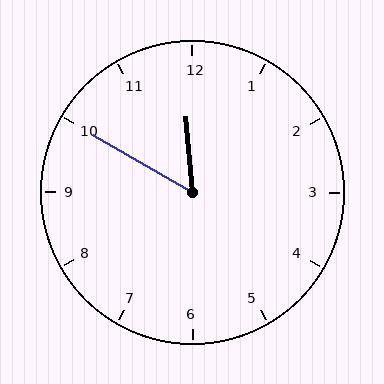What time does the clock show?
11:50.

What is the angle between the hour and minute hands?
Approximately 55 degrees.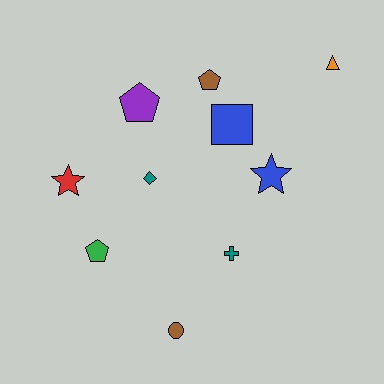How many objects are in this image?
There are 10 objects.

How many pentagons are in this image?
There are 3 pentagons.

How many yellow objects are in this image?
There are no yellow objects.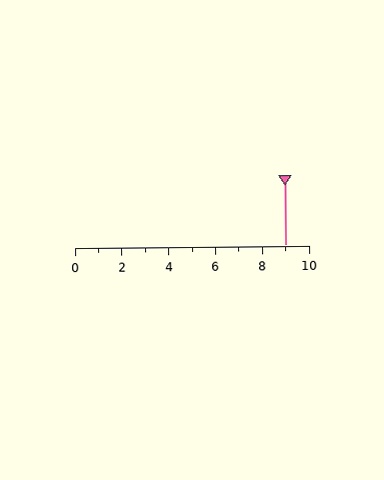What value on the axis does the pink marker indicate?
The marker indicates approximately 9.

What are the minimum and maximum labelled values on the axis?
The axis runs from 0 to 10.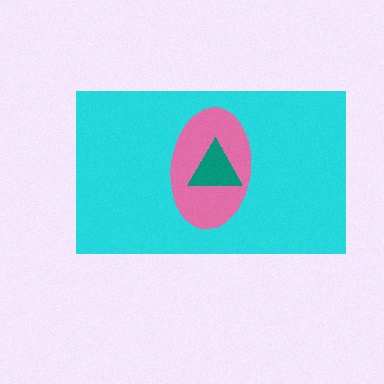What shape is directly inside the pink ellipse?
The teal triangle.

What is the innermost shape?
The teal triangle.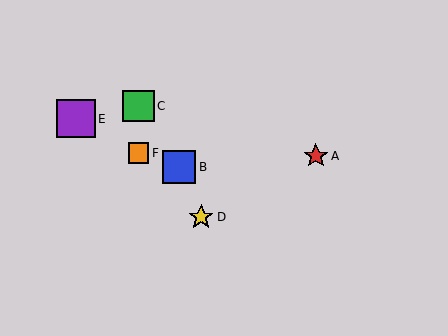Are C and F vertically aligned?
Yes, both are at x≈139.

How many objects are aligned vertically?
2 objects (C, F) are aligned vertically.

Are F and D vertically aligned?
No, F is at x≈139 and D is at x≈201.